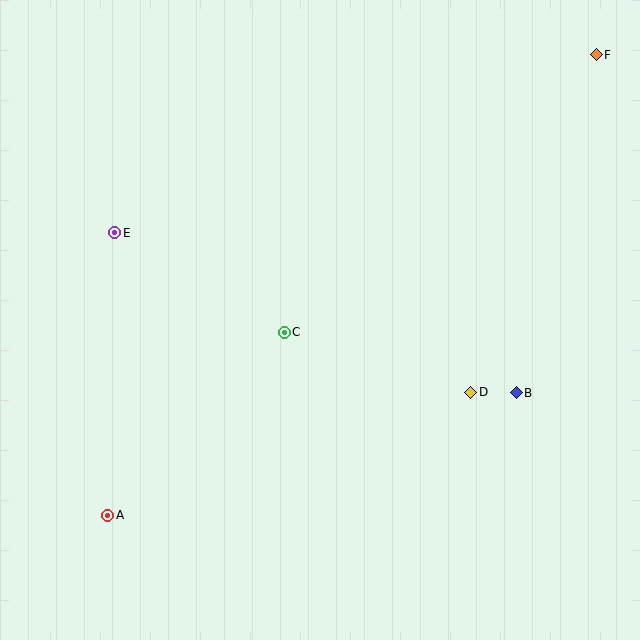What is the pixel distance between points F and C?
The distance between F and C is 418 pixels.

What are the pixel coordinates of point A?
Point A is at (108, 515).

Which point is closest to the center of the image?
Point C at (284, 332) is closest to the center.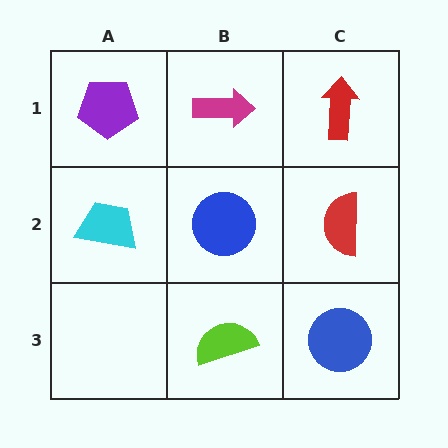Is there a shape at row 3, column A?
No, that cell is empty.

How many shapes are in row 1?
3 shapes.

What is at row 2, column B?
A blue circle.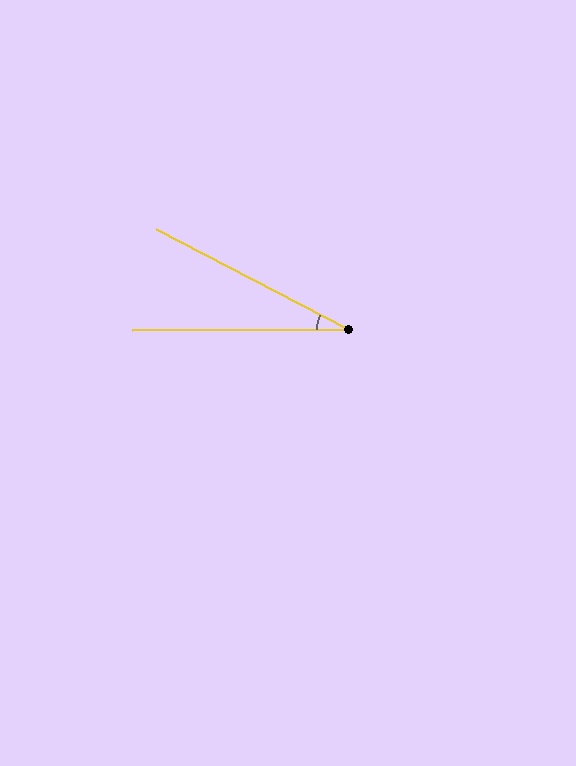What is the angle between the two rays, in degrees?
Approximately 28 degrees.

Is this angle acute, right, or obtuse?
It is acute.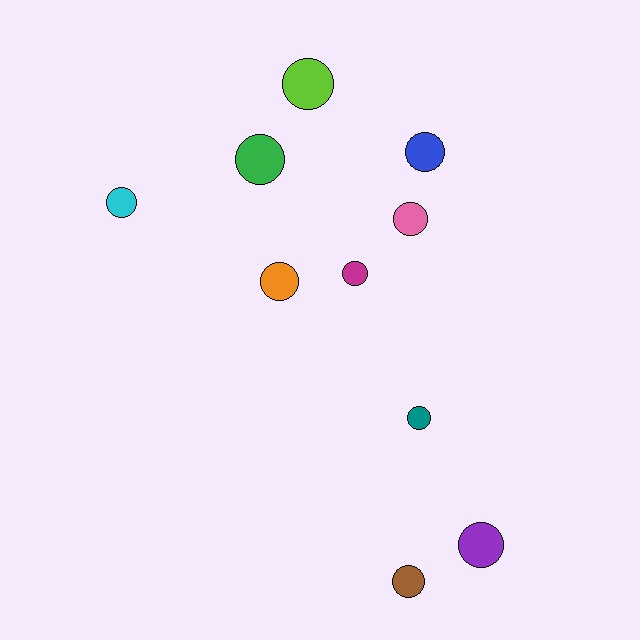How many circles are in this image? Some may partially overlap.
There are 10 circles.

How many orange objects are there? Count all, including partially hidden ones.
There is 1 orange object.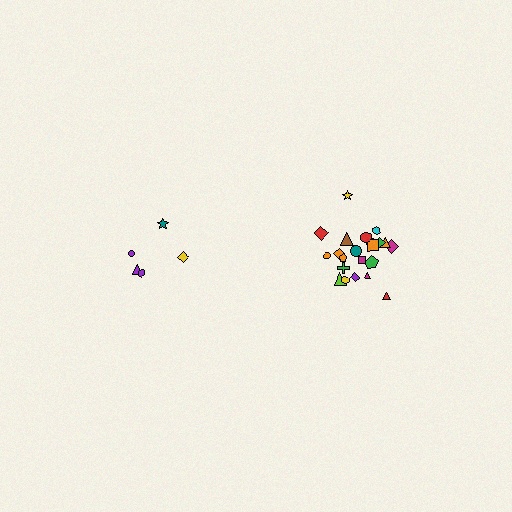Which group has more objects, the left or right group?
The right group.